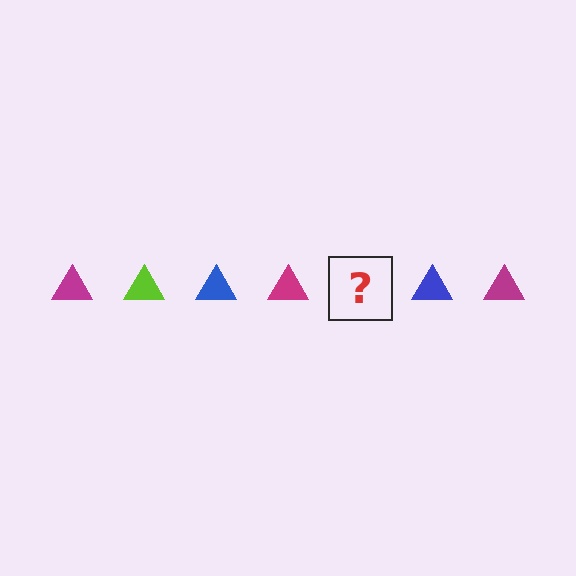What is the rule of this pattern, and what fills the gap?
The rule is that the pattern cycles through magenta, lime, blue triangles. The gap should be filled with a lime triangle.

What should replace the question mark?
The question mark should be replaced with a lime triangle.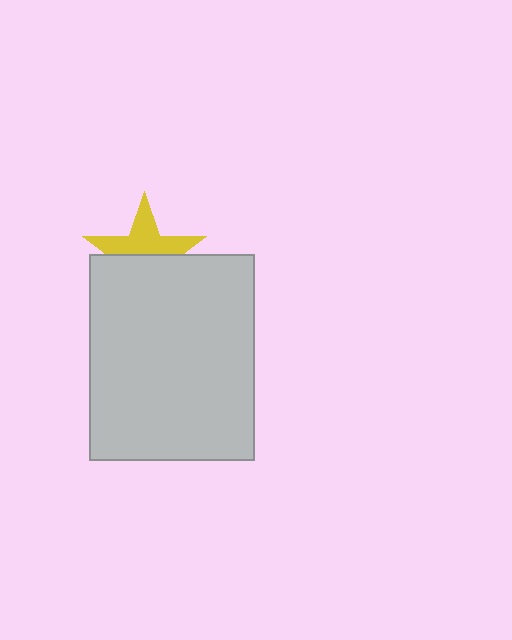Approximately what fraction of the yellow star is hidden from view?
Roughly 50% of the yellow star is hidden behind the light gray rectangle.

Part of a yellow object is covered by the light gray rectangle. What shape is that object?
It is a star.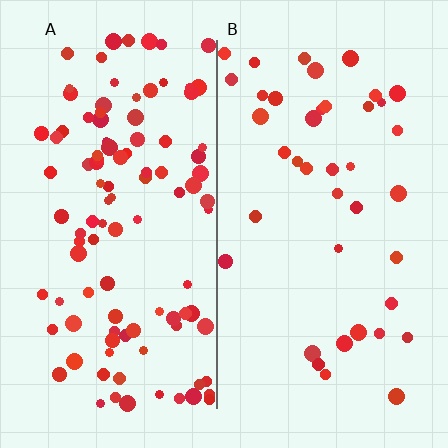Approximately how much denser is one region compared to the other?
Approximately 2.6× — region A over region B.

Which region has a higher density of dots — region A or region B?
A (the left).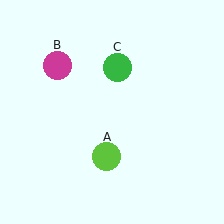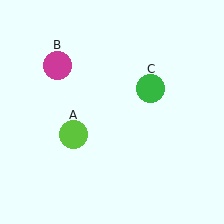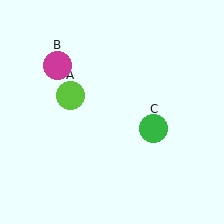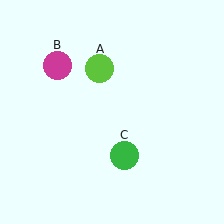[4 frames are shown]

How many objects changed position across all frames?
2 objects changed position: lime circle (object A), green circle (object C).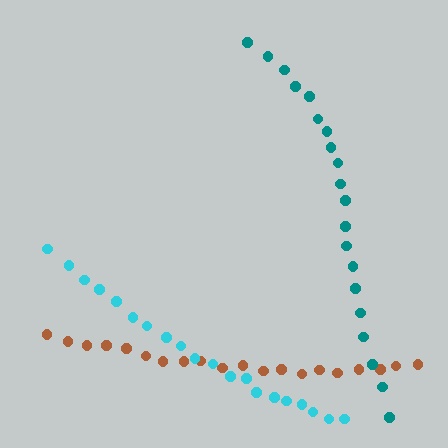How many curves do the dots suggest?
There are 3 distinct paths.